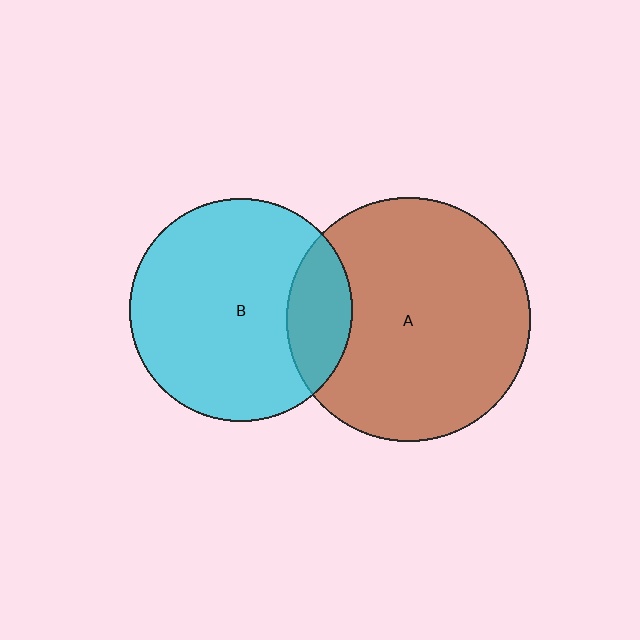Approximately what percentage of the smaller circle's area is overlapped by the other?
Approximately 20%.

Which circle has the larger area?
Circle A (brown).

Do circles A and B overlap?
Yes.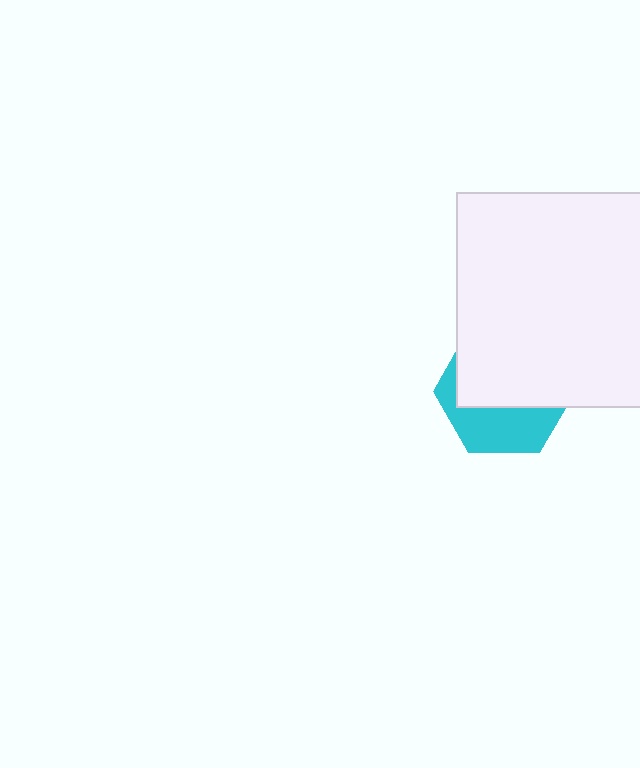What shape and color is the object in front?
The object in front is a white square.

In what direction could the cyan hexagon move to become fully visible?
The cyan hexagon could move down. That would shift it out from behind the white square entirely.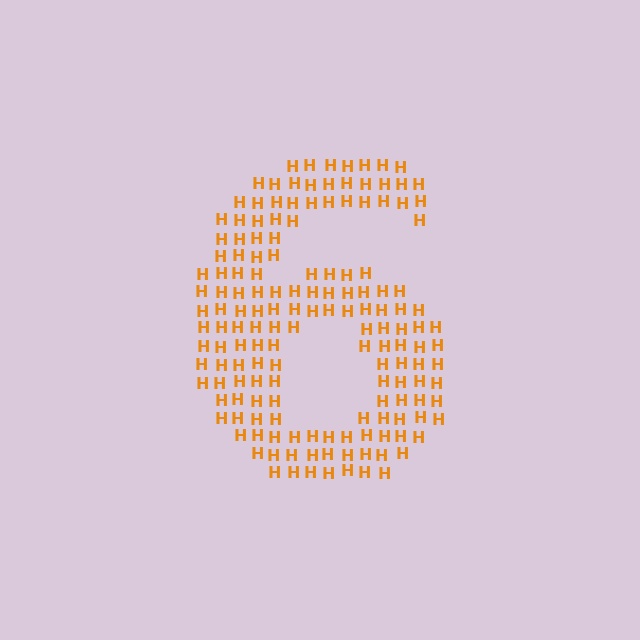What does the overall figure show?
The overall figure shows the digit 6.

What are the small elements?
The small elements are letter H's.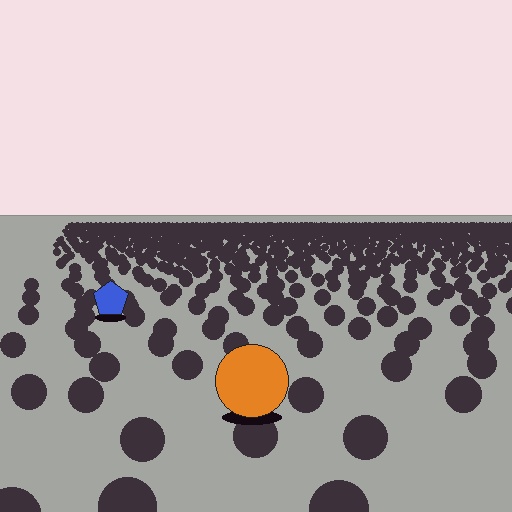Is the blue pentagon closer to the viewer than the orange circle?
No. The orange circle is closer — you can tell from the texture gradient: the ground texture is coarser near it.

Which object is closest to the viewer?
The orange circle is closest. The texture marks near it are larger and more spread out.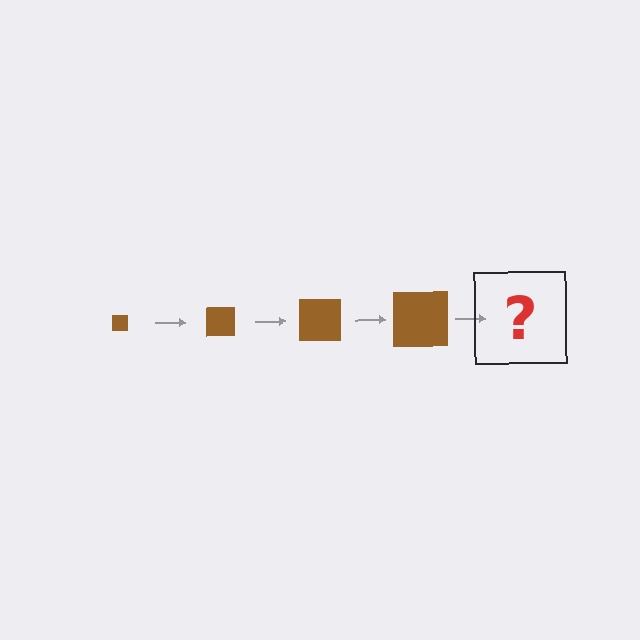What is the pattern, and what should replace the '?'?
The pattern is that the square gets progressively larger each step. The '?' should be a brown square, larger than the previous one.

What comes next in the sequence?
The next element should be a brown square, larger than the previous one.